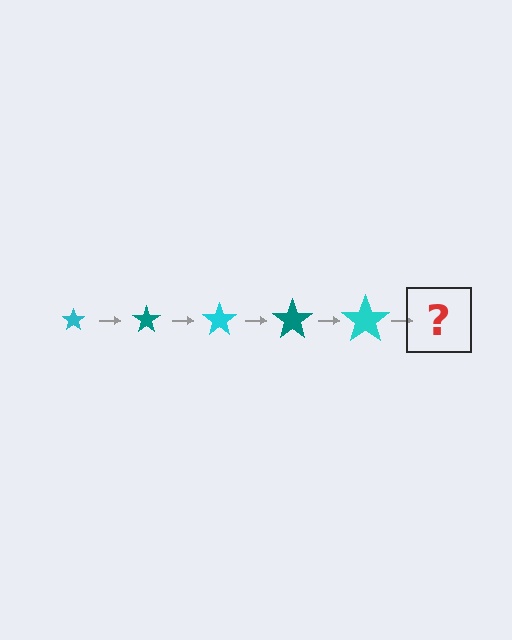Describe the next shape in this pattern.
It should be a teal star, larger than the previous one.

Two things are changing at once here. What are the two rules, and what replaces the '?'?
The two rules are that the star grows larger each step and the color cycles through cyan and teal. The '?' should be a teal star, larger than the previous one.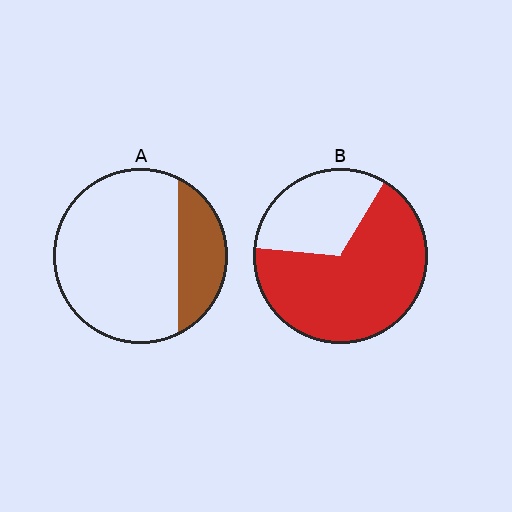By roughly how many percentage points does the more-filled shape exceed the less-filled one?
By roughly 45 percentage points (B over A).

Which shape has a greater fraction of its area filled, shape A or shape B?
Shape B.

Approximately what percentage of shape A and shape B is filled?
A is approximately 25% and B is approximately 70%.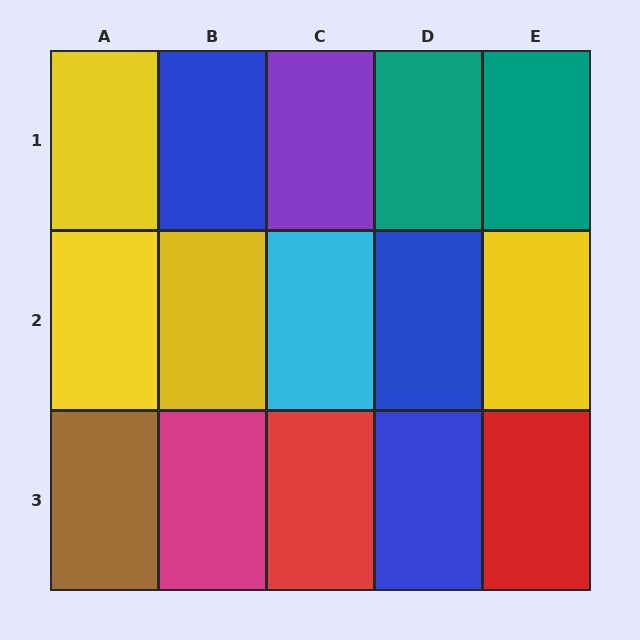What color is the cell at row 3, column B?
Magenta.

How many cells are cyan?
1 cell is cyan.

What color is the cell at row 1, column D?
Teal.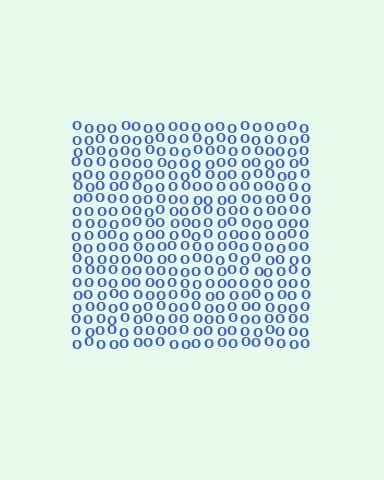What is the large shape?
The large shape is a square.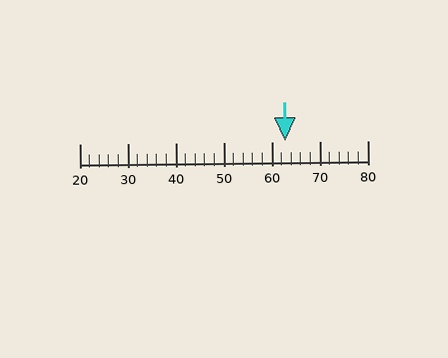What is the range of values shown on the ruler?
The ruler shows values from 20 to 80.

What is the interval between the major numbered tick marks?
The major tick marks are spaced 10 units apart.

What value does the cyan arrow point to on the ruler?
The cyan arrow points to approximately 63.